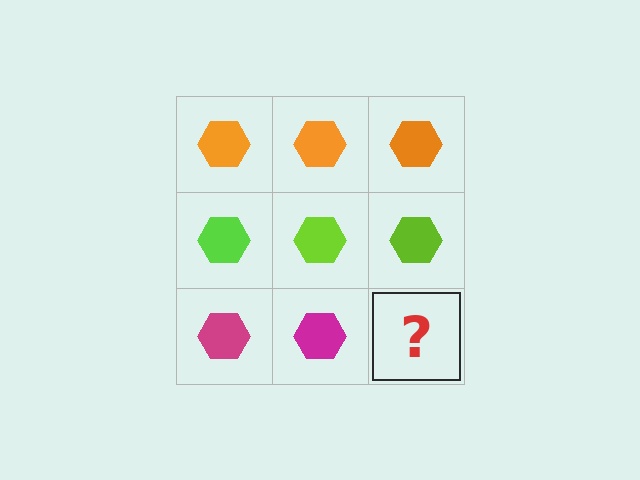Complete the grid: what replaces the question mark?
The question mark should be replaced with a magenta hexagon.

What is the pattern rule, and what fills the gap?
The rule is that each row has a consistent color. The gap should be filled with a magenta hexagon.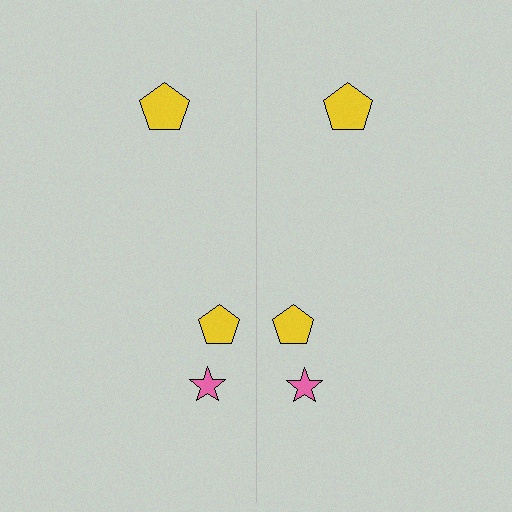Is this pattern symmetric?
Yes, this pattern has bilateral (reflection) symmetry.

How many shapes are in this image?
There are 6 shapes in this image.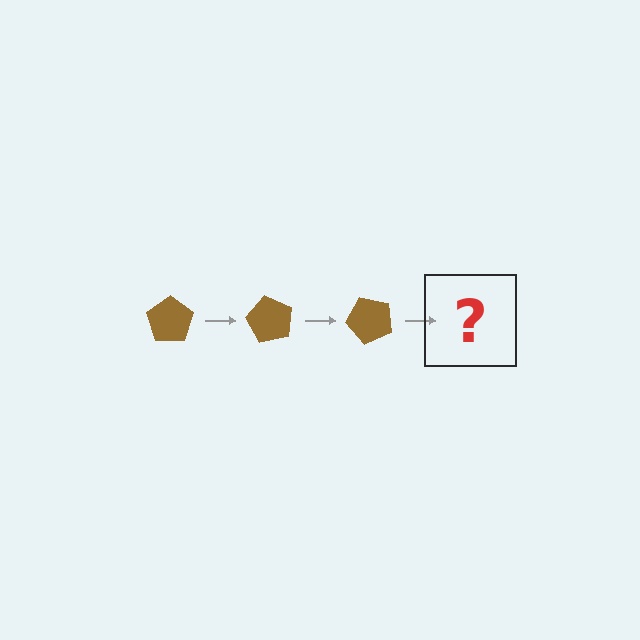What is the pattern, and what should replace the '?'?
The pattern is that the pentagon rotates 60 degrees each step. The '?' should be a brown pentagon rotated 180 degrees.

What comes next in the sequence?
The next element should be a brown pentagon rotated 180 degrees.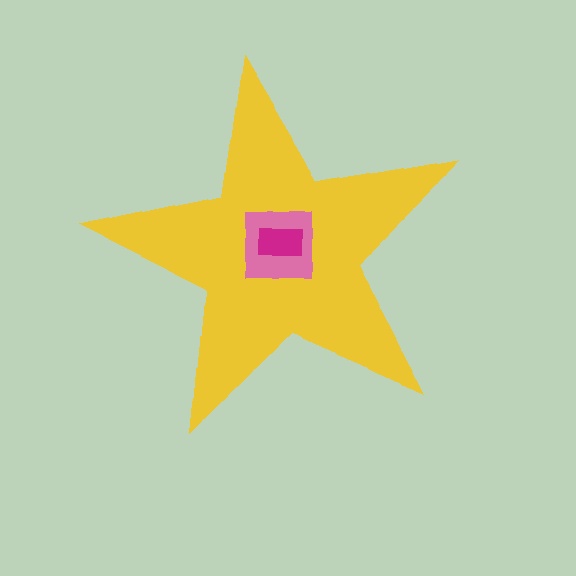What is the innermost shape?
The magenta rectangle.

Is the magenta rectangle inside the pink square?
Yes.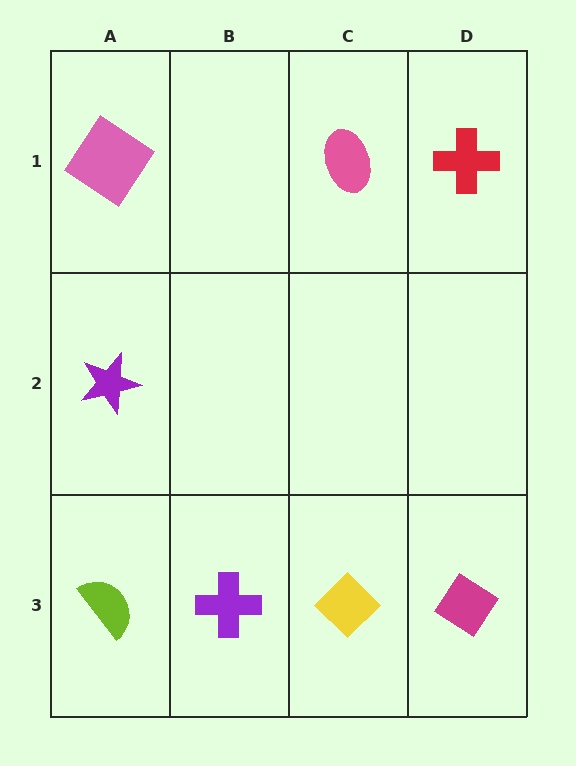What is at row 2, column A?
A purple star.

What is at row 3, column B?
A purple cross.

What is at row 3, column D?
A magenta diamond.